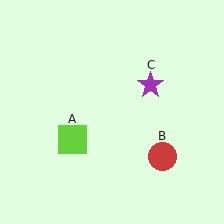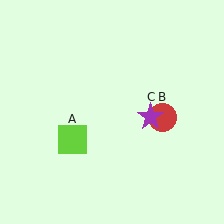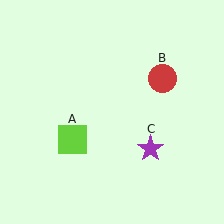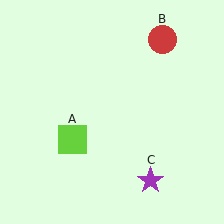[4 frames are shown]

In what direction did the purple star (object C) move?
The purple star (object C) moved down.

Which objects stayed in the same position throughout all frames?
Lime square (object A) remained stationary.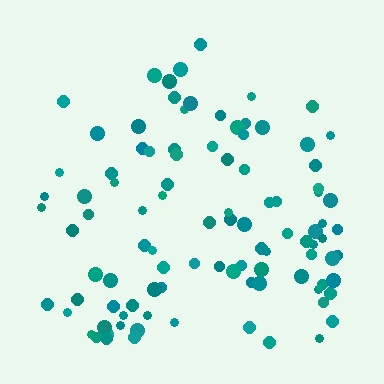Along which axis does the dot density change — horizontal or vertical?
Vertical.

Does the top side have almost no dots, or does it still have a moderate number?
Still a moderate number, just noticeably fewer than the bottom.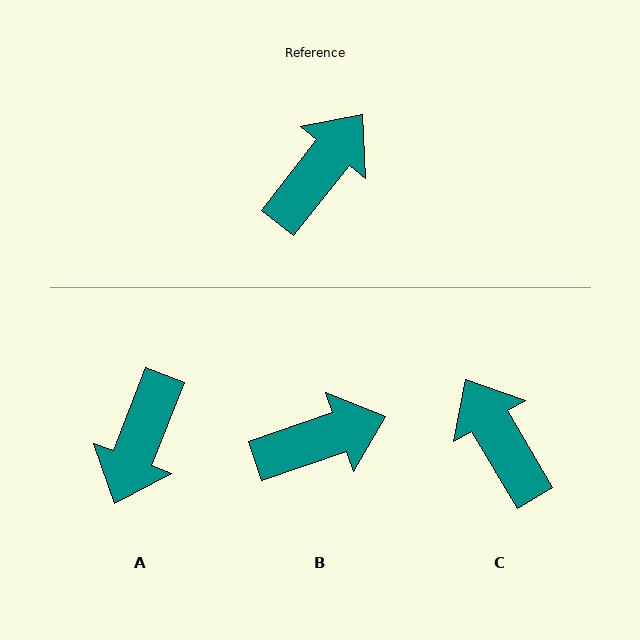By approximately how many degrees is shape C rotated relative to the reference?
Approximately 69 degrees counter-clockwise.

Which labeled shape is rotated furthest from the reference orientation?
A, about 163 degrees away.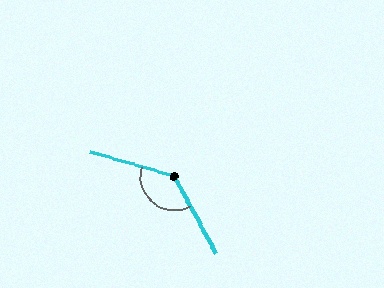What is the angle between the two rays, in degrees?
Approximately 134 degrees.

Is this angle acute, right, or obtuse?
It is obtuse.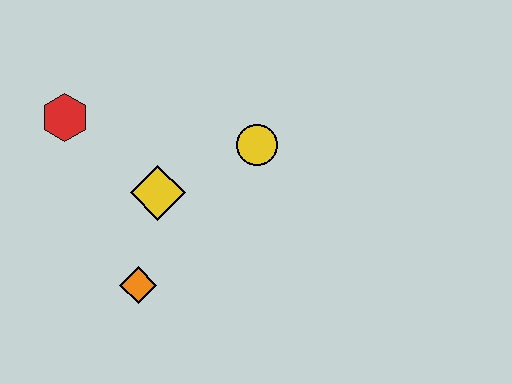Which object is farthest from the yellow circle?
The red hexagon is farthest from the yellow circle.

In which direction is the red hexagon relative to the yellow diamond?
The red hexagon is to the left of the yellow diamond.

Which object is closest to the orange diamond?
The yellow diamond is closest to the orange diamond.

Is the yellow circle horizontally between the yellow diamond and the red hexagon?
No